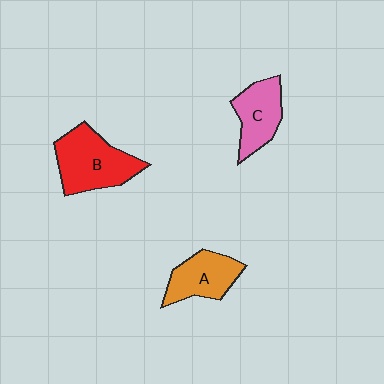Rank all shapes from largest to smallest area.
From largest to smallest: B (red), A (orange), C (pink).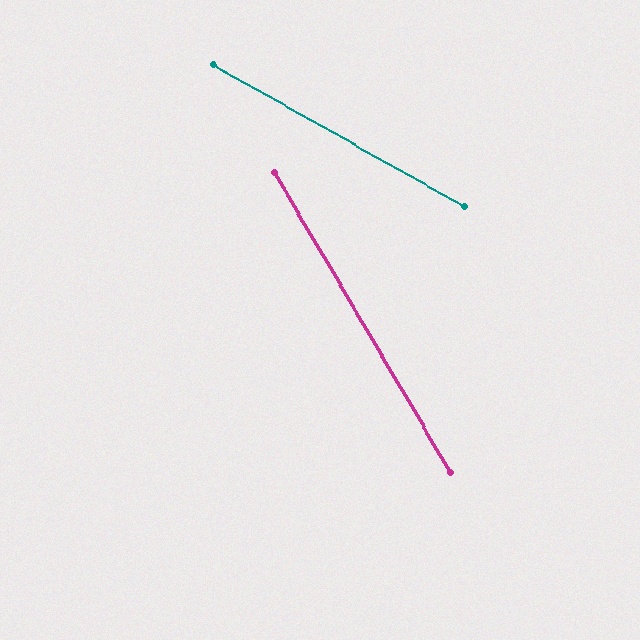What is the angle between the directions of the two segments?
Approximately 30 degrees.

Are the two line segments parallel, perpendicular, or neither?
Neither parallel nor perpendicular — they differ by about 30°.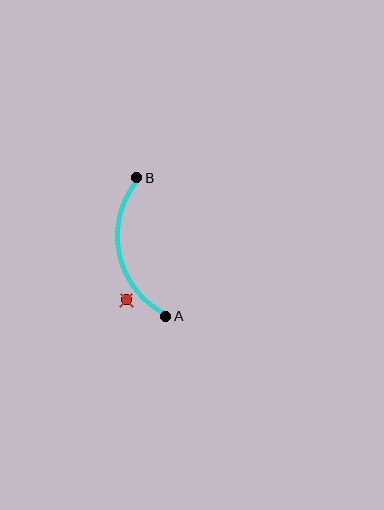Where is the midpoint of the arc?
The arc midpoint is the point on the curve farthest from the straight line joining A and B. It sits to the left of that line.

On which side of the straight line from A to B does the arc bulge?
The arc bulges to the left of the straight line connecting A and B.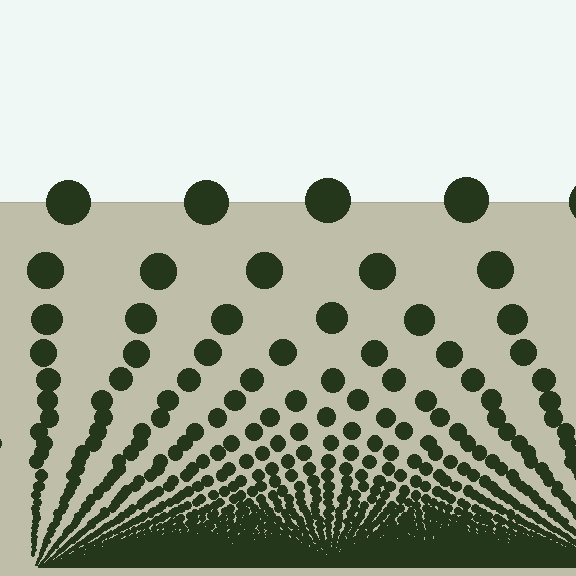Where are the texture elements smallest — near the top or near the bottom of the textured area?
Near the bottom.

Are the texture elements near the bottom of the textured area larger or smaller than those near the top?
Smaller. The gradient is inverted — elements near the bottom are smaller and denser.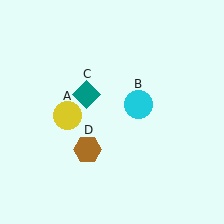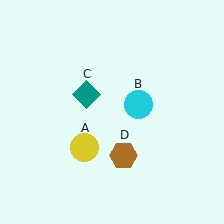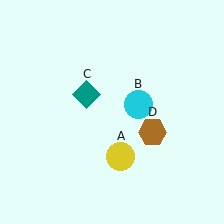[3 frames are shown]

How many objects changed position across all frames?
2 objects changed position: yellow circle (object A), brown hexagon (object D).